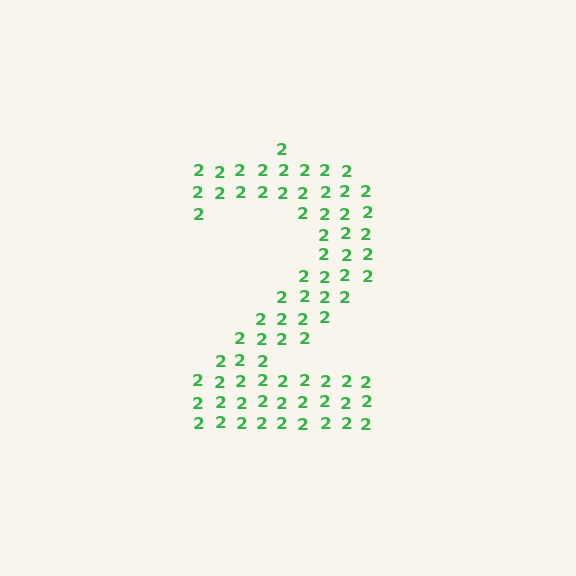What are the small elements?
The small elements are digit 2's.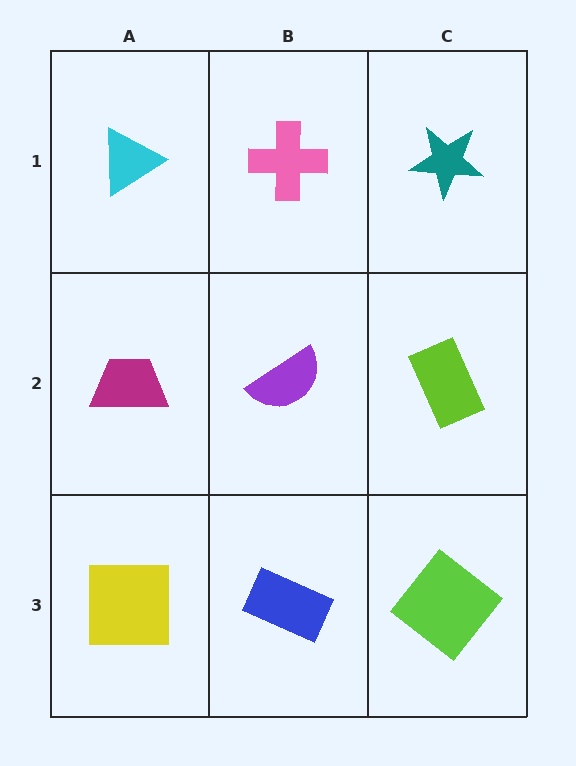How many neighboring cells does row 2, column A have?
3.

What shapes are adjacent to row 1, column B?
A purple semicircle (row 2, column B), a cyan triangle (row 1, column A), a teal star (row 1, column C).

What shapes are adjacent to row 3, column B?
A purple semicircle (row 2, column B), a yellow square (row 3, column A), a lime diamond (row 3, column C).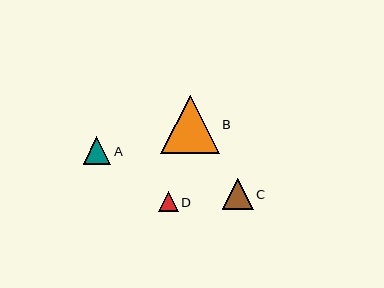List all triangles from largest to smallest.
From largest to smallest: B, C, A, D.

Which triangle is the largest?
Triangle B is the largest with a size of approximately 58 pixels.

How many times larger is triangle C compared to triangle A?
Triangle C is approximately 1.1 times the size of triangle A.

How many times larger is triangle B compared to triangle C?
Triangle B is approximately 1.9 times the size of triangle C.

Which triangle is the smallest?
Triangle D is the smallest with a size of approximately 20 pixels.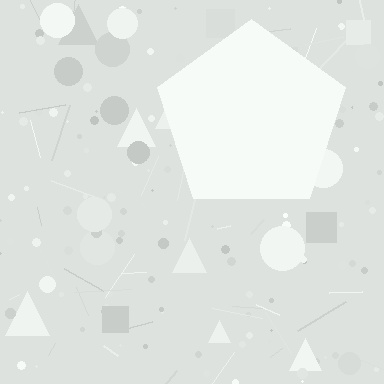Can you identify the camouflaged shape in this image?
The camouflaged shape is a pentagon.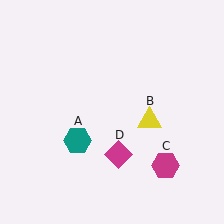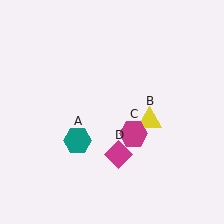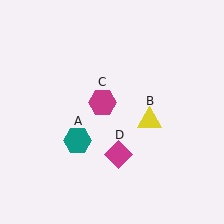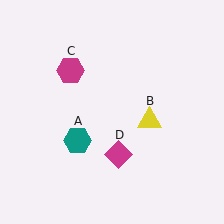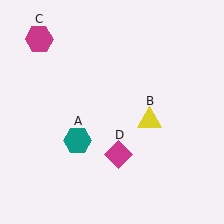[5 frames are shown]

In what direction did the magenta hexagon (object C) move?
The magenta hexagon (object C) moved up and to the left.